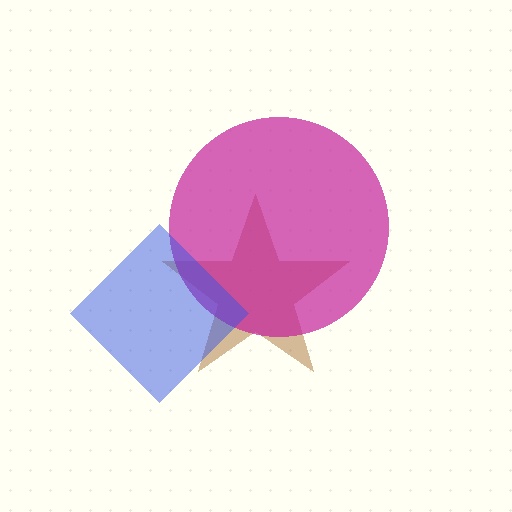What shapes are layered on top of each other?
The layered shapes are: a brown star, a magenta circle, a blue diamond.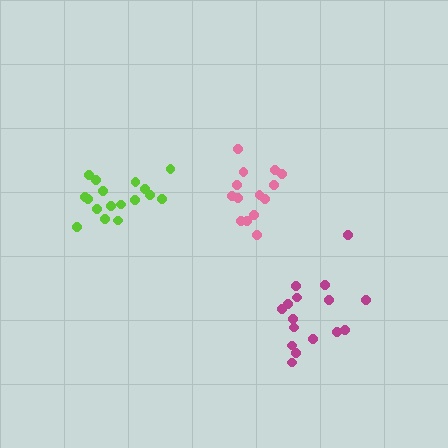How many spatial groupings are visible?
There are 3 spatial groupings.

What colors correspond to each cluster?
The clusters are colored: pink, lime, magenta.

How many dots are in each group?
Group 1: 14 dots, Group 2: 17 dots, Group 3: 16 dots (47 total).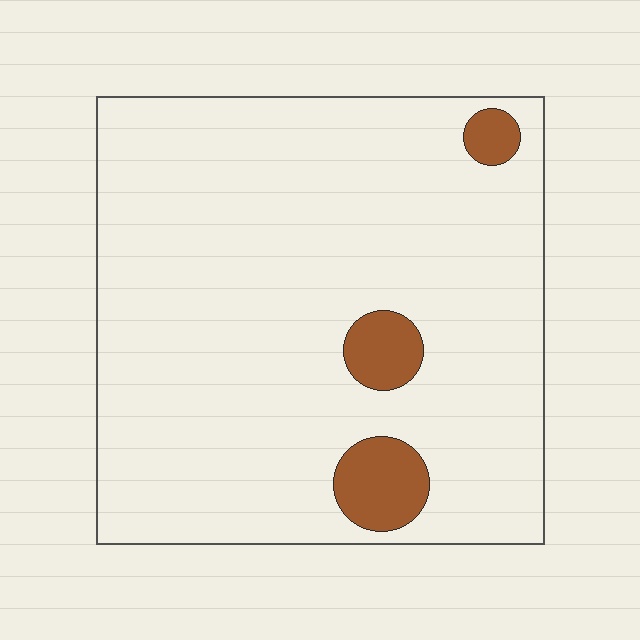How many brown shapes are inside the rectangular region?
3.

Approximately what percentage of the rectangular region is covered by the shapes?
Approximately 5%.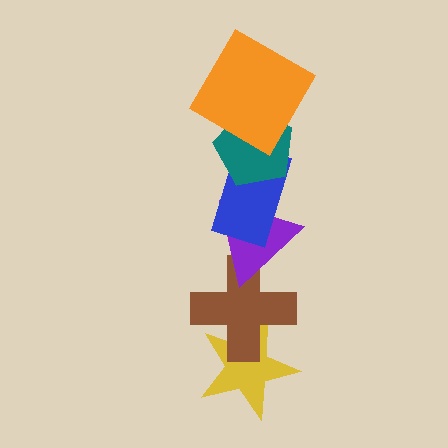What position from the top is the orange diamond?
The orange diamond is 1st from the top.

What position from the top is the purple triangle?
The purple triangle is 4th from the top.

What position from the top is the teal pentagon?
The teal pentagon is 2nd from the top.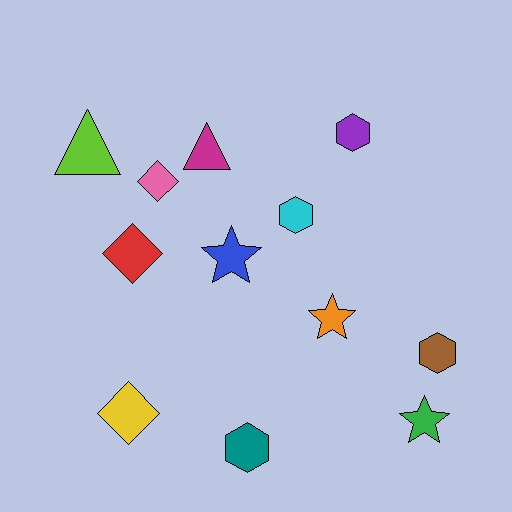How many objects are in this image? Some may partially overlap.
There are 12 objects.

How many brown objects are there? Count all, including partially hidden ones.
There is 1 brown object.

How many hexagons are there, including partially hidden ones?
There are 4 hexagons.